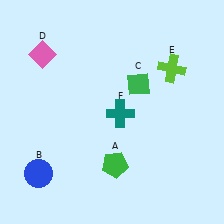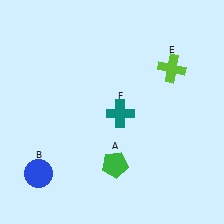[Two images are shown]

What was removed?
The green diamond (C), the pink diamond (D) were removed in Image 2.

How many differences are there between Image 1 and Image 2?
There are 2 differences between the two images.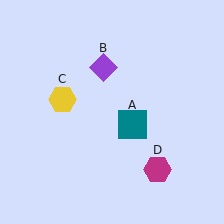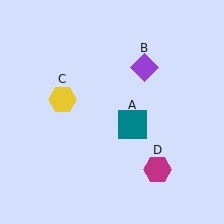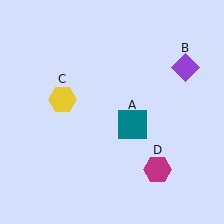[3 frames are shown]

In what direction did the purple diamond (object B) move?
The purple diamond (object B) moved right.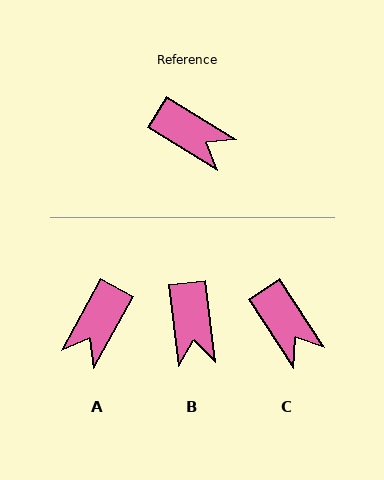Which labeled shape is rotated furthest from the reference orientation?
A, about 87 degrees away.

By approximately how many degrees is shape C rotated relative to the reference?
Approximately 25 degrees clockwise.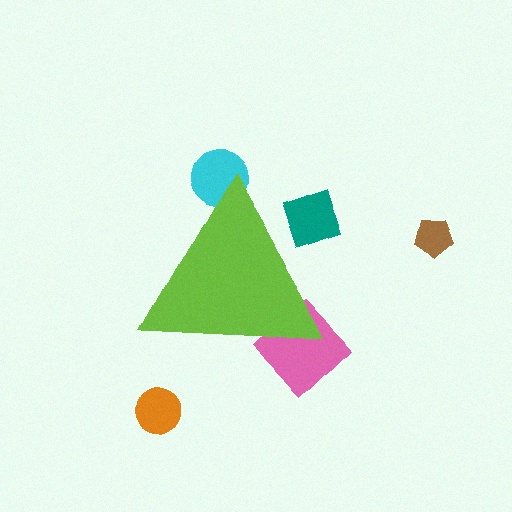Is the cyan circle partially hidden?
Yes, the cyan circle is partially hidden behind the lime triangle.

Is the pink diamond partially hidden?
Yes, the pink diamond is partially hidden behind the lime triangle.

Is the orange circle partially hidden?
No, the orange circle is fully visible.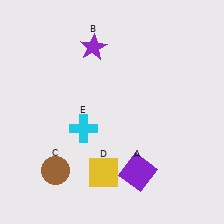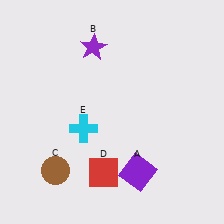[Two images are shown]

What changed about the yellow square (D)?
In Image 1, D is yellow. In Image 2, it changed to red.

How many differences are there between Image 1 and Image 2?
There is 1 difference between the two images.